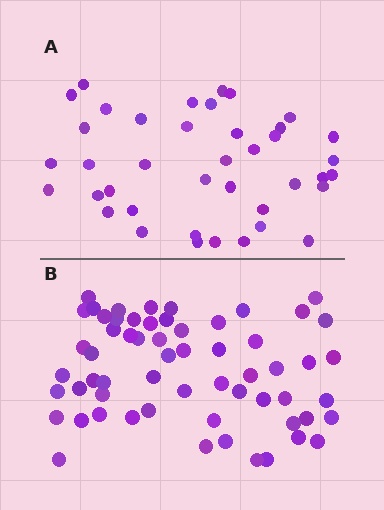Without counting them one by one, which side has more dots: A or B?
Region B (the bottom region) has more dots.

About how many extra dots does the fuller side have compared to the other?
Region B has approximately 20 more dots than region A.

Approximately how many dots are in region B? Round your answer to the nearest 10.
About 60 dots.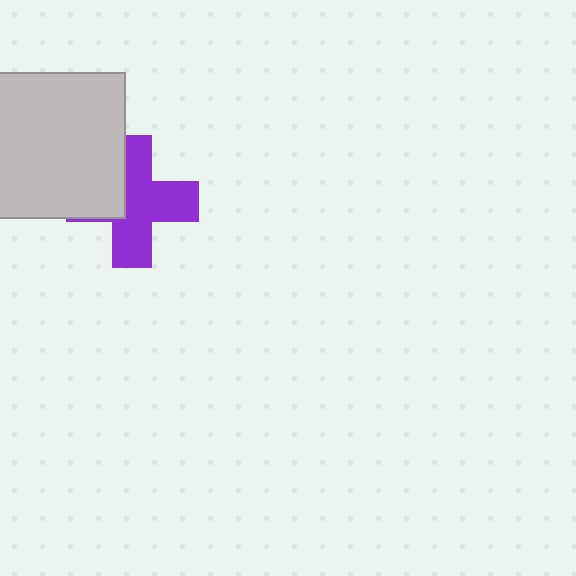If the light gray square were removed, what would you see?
You would see the complete purple cross.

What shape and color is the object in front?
The object in front is a light gray square.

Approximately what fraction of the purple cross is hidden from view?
Roughly 32% of the purple cross is hidden behind the light gray square.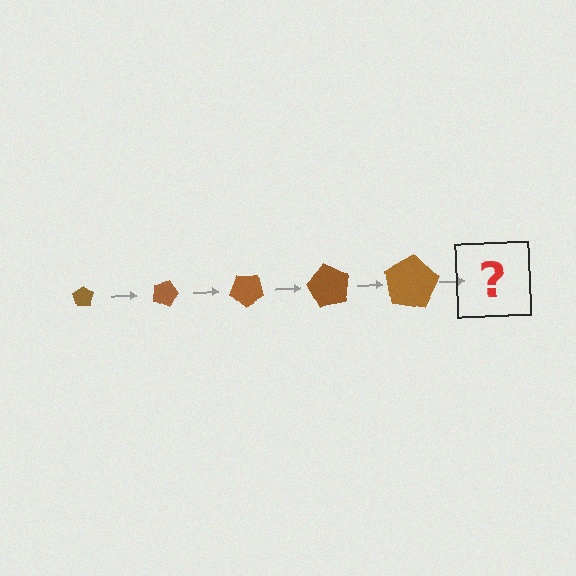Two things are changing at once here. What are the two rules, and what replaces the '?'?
The two rules are that the pentagon grows larger each step and it rotates 20 degrees each step. The '?' should be a pentagon, larger than the previous one and rotated 100 degrees from the start.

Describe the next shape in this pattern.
It should be a pentagon, larger than the previous one and rotated 100 degrees from the start.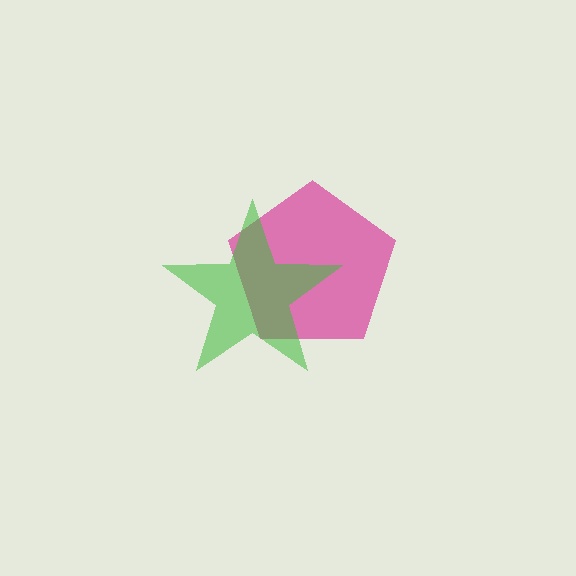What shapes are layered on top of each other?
The layered shapes are: a magenta pentagon, a green star.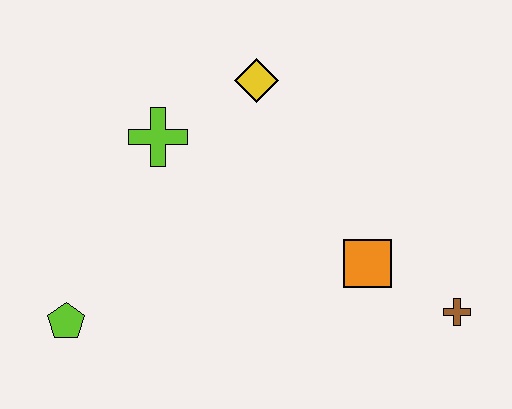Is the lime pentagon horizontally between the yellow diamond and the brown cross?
No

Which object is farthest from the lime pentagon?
The brown cross is farthest from the lime pentagon.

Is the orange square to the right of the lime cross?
Yes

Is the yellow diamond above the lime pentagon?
Yes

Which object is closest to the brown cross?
The orange square is closest to the brown cross.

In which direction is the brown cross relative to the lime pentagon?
The brown cross is to the right of the lime pentagon.